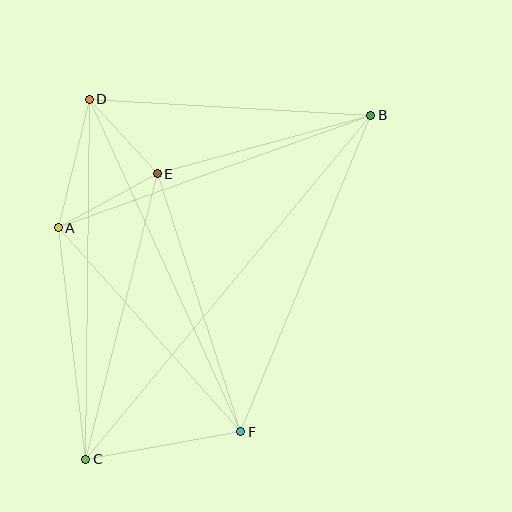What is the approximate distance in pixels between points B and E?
The distance between B and E is approximately 221 pixels.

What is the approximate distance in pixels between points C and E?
The distance between C and E is approximately 295 pixels.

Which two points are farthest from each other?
Points B and C are farthest from each other.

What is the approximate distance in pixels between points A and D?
The distance between A and D is approximately 132 pixels.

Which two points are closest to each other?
Points D and E are closest to each other.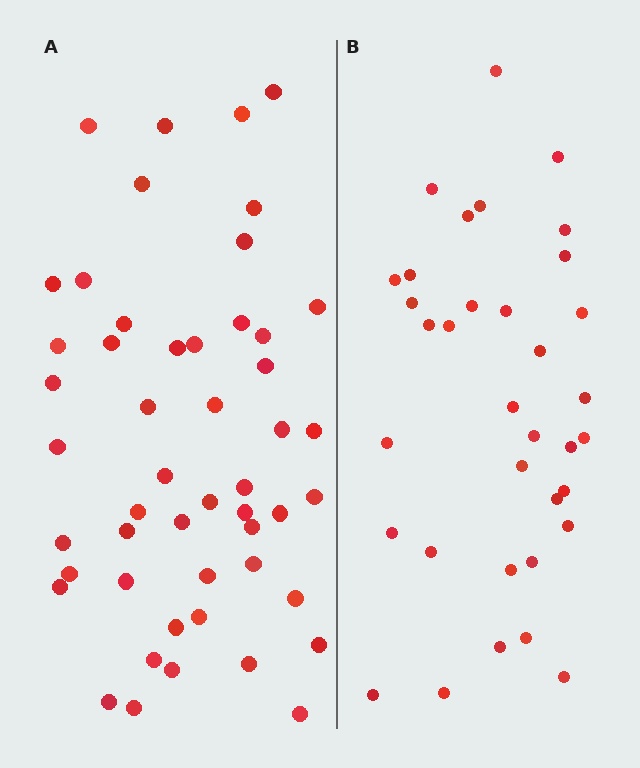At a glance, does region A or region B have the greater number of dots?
Region A (the left region) has more dots.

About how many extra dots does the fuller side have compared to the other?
Region A has approximately 15 more dots than region B.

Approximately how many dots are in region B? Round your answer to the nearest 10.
About 40 dots. (The exact count is 35, which rounds to 40.)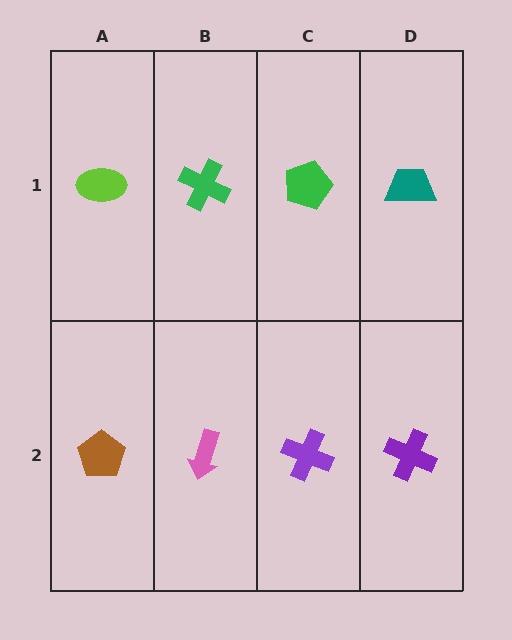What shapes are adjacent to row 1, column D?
A purple cross (row 2, column D), a green pentagon (row 1, column C).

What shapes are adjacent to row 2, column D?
A teal trapezoid (row 1, column D), a purple cross (row 2, column C).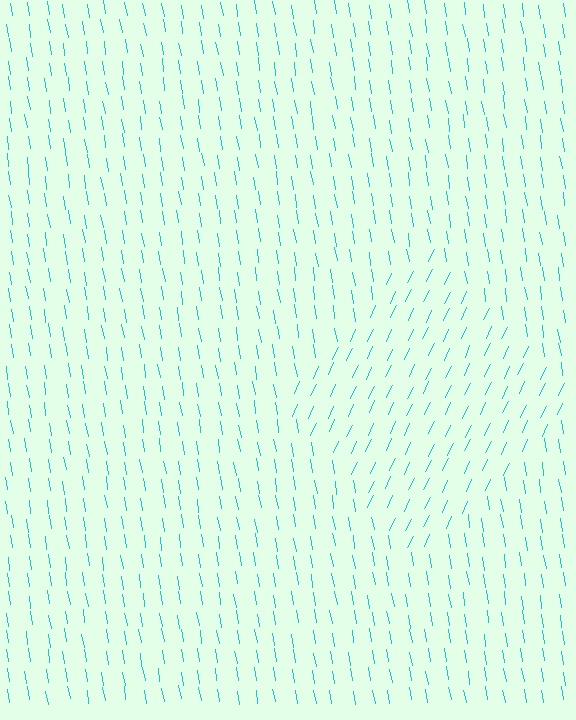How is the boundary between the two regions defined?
The boundary is defined purely by a change in line orientation (approximately 34 degrees difference). All lines are the same color and thickness.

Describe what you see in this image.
The image is filled with small cyan line segments. A diamond region in the image has lines oriented differently from the surrounding lines, creating a visible texture boundary.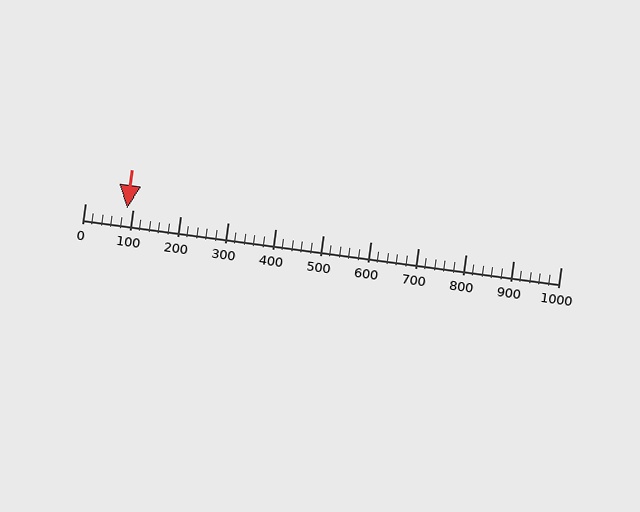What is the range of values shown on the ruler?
The ruler shows values from 0 to 1000.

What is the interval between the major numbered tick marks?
The major tick marks are spaced 100 units apart.